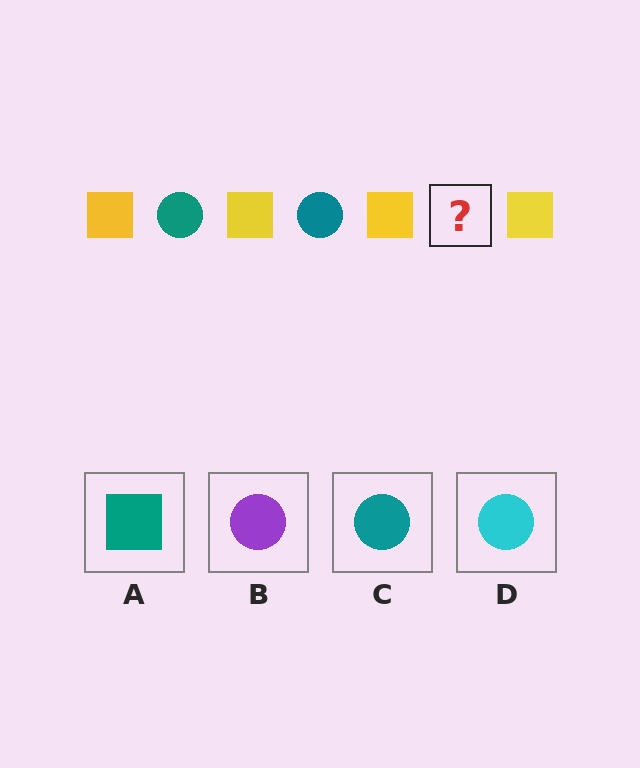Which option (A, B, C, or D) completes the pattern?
C.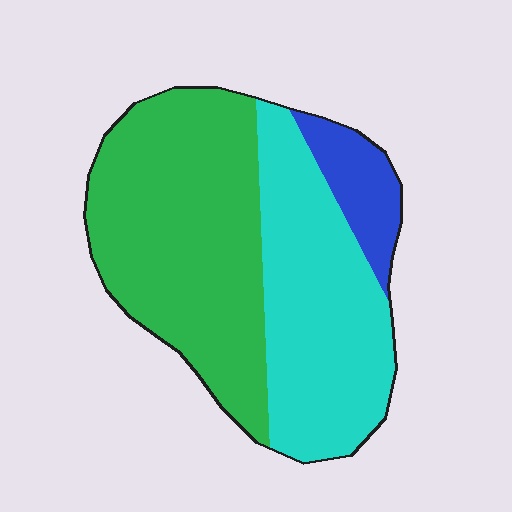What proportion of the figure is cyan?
Cyan covers about 40% of the figure.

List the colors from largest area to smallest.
From largest to smallest: green, cyan, blue.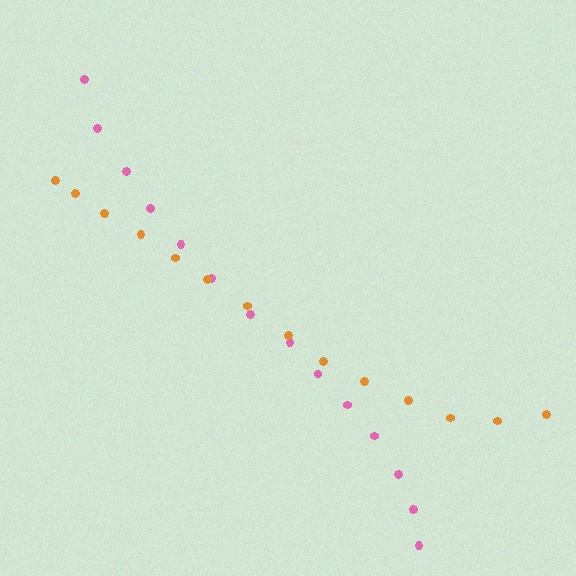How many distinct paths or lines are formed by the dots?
There are 2 distinct paths.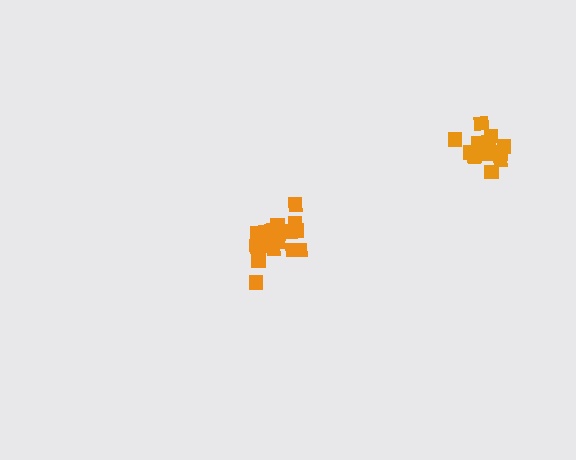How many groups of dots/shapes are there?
There are 2 groups.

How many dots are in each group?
Group 1: 14 dots, Group 2: 18 dots (32 total).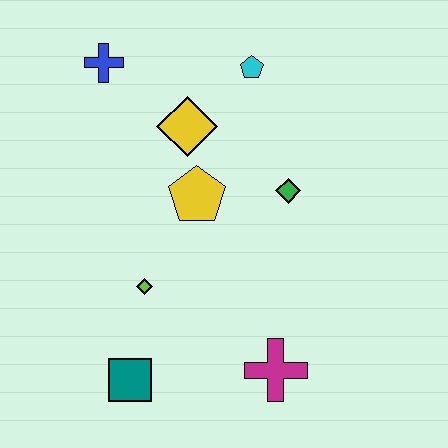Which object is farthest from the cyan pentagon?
The teal square is farthest from the cyan pentagon.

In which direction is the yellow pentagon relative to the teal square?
The yellow pentagon is above the teal square.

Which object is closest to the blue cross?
The yellow diamond is closest to the blue cross.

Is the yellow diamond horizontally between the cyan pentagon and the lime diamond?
Yes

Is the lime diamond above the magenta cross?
Yes